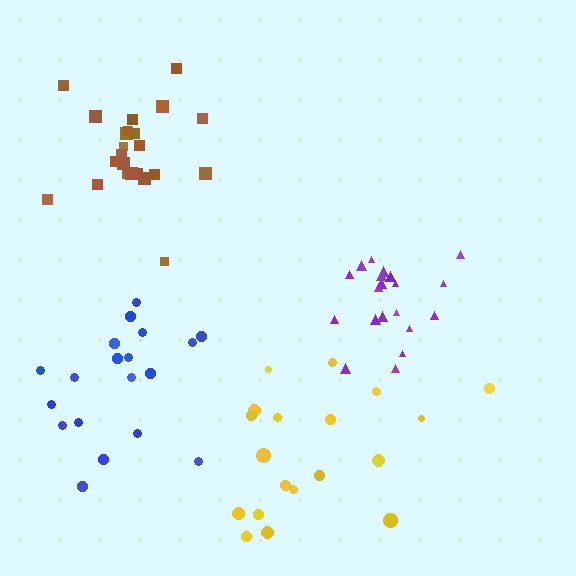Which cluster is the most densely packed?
Purple.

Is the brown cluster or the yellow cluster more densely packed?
Brown.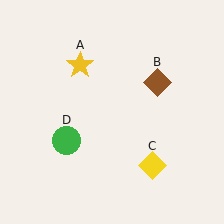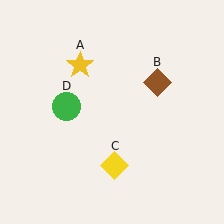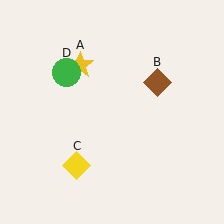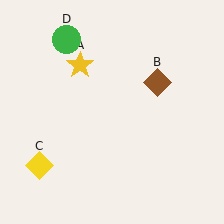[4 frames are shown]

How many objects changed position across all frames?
2 objects changed position: yellow diamond (object C), green circle (object D).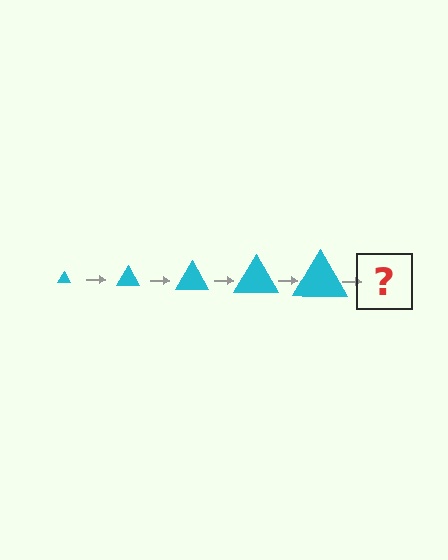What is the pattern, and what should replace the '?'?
The pattern is that the triangle gets progressively larger each step. The '?' should be a cyan triangle, larger than the previous one.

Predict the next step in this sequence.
The next step is a cyan triangle, larger than the previous one.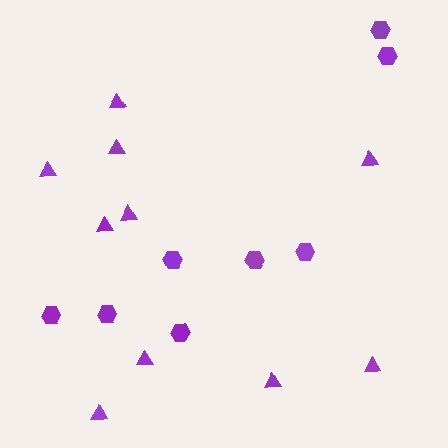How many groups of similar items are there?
There are 2 groups: one group of hexagons (8) and one group of triangles (10).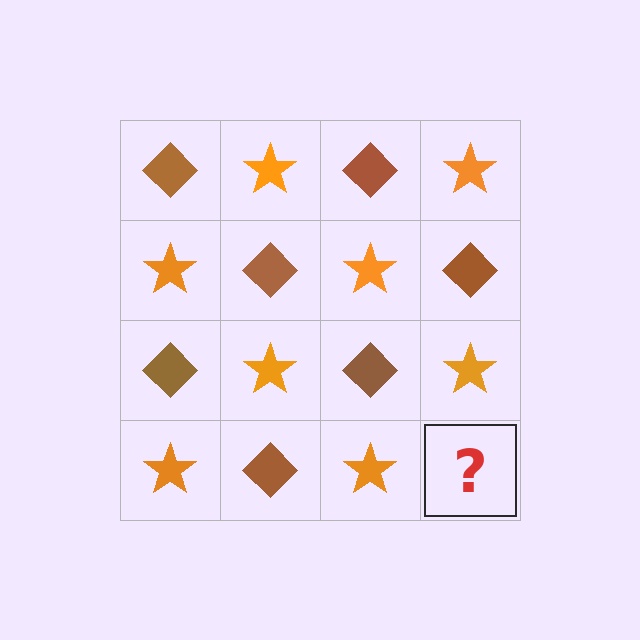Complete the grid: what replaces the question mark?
The question mark should be replaced with a brown diamond.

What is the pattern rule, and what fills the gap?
The rule is that it alternates brown diamond and orange star in a checkerboard pattern. The gap should be filled with a brown diamond.